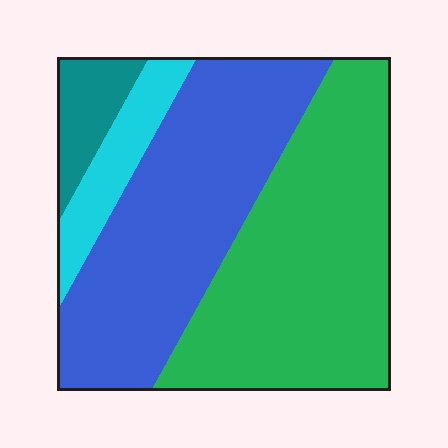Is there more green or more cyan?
Green.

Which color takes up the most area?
Green, at roughly 45%.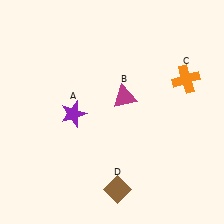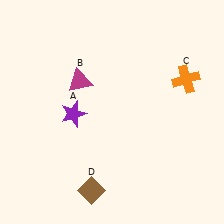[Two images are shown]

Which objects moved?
The objects that moved are: the magenta triangle (B), the brown diamond (D).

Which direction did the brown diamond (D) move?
The brown diamond (D) moved left.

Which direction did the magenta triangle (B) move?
The magenta triangle (B) moved left.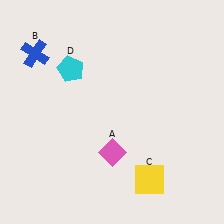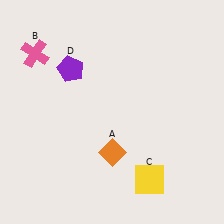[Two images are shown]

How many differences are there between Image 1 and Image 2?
There are 3 differences between the two images.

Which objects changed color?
A changed from pink to orange. B changed from blue to pink. D changed from cyan to purple.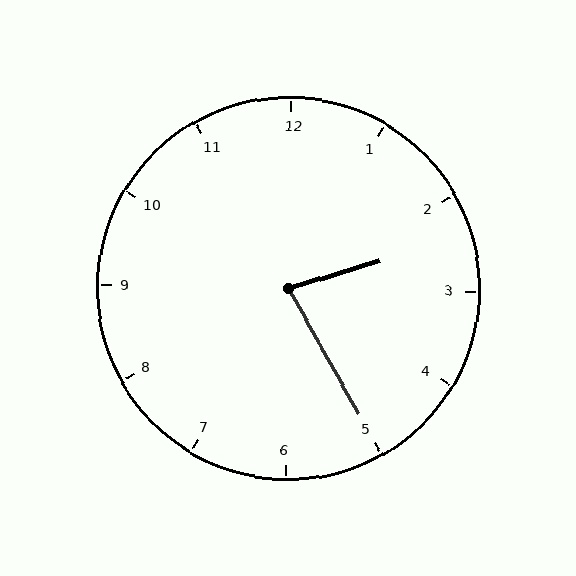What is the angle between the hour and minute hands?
Approximately 78 degrees.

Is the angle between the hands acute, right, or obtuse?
It is acute.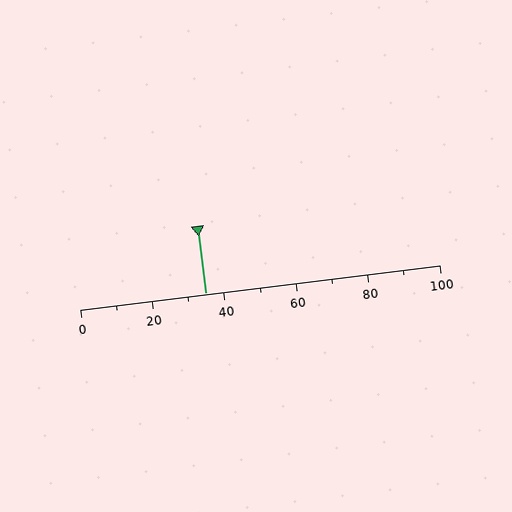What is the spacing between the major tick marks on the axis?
The major ticks are spaced 20 apart.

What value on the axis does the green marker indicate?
The marker indicates approximately 35.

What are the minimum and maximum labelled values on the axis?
The axis runs from 0 to 100.